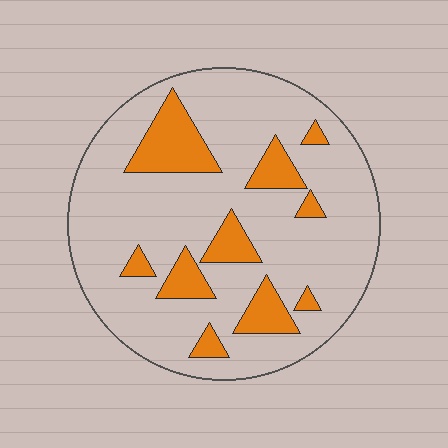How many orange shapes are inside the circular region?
10.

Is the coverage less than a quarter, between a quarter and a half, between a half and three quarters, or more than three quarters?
Less than a quarter.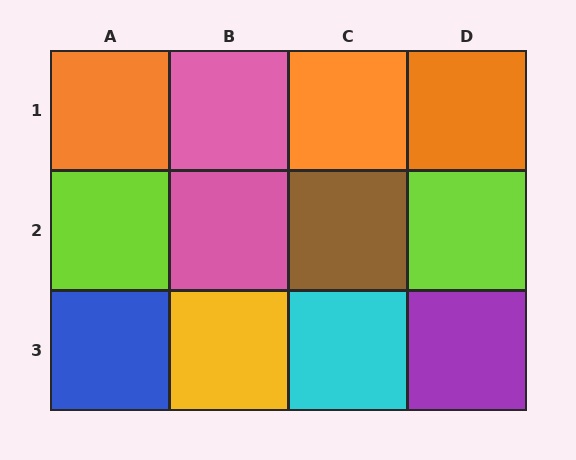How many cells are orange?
3 cells are orange.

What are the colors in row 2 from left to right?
Lime, pink, brown, lime.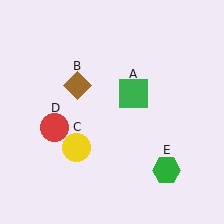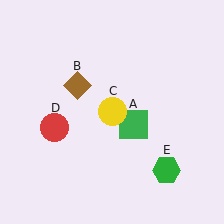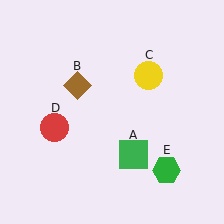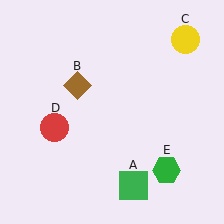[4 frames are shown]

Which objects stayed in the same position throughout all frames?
Brown diamond (object B) and red circle (object D) and green hexagon (object E) remained stationary.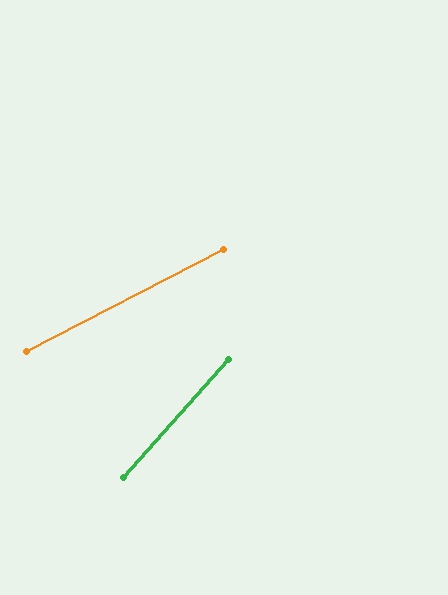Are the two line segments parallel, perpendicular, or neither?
Neither parallel nor perpendicular — they differ by about 21°.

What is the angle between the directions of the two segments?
Approximately 21 degrees.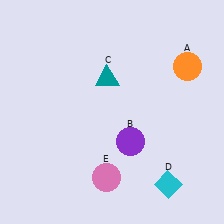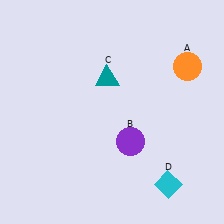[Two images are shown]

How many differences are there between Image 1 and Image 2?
There is 1 difference between the two images.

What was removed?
The pink circle (E) was removed in Image 2.